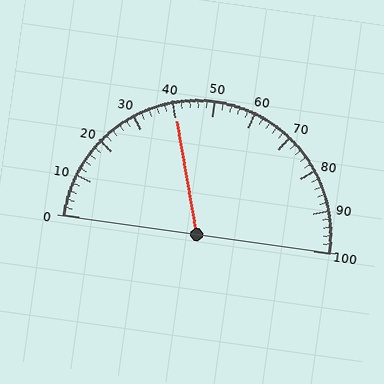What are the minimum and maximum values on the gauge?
The gauge ranges from 0 to 100.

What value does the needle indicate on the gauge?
The needle indicates approximately 40.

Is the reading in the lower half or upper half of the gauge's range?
The reading is in the lower half of the range (0 to 100).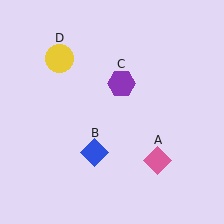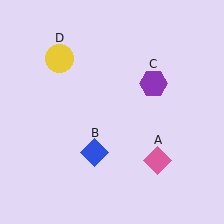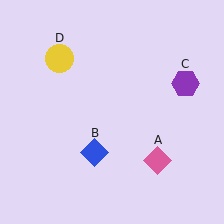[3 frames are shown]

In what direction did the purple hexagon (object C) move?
The purple hexagon (object C) moved right.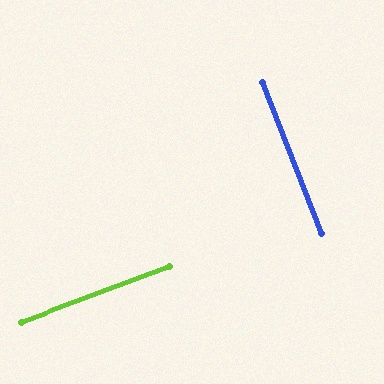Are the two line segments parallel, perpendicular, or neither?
Perpendicular — they meet at approximately 89°.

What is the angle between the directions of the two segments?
Approximately 89 degrees.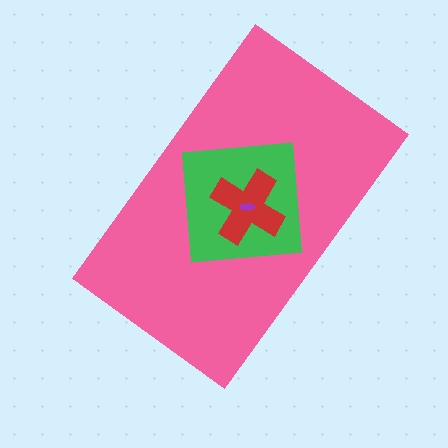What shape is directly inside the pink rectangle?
The green square.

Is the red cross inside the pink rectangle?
Yes.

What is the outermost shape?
The pink rectangle.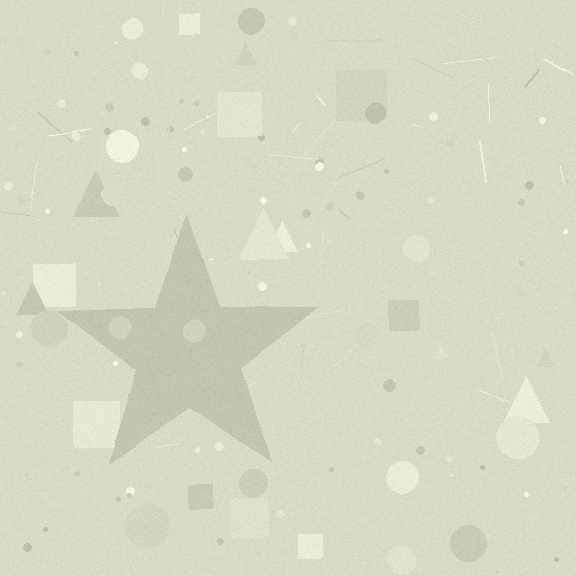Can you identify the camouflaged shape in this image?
The camouflaged shape is a star.